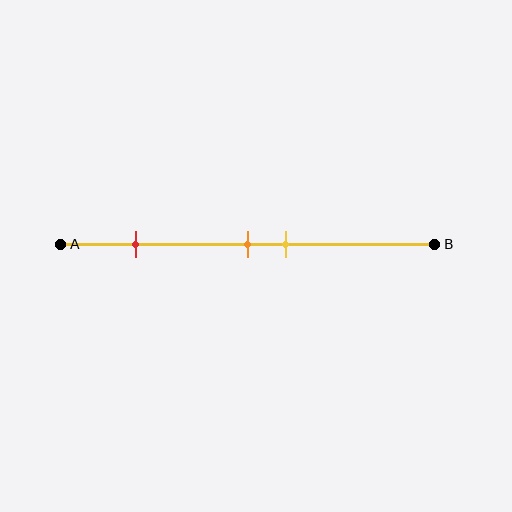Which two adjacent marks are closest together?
The orange and yellow marks are the closest adjacent pair.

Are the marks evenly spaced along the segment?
No, the marks are not evenly spaced.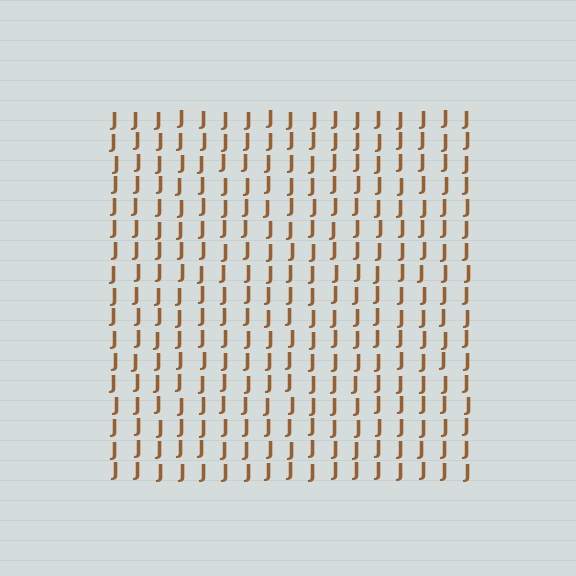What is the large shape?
The large shape is a square.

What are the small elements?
The small elements are letter J's.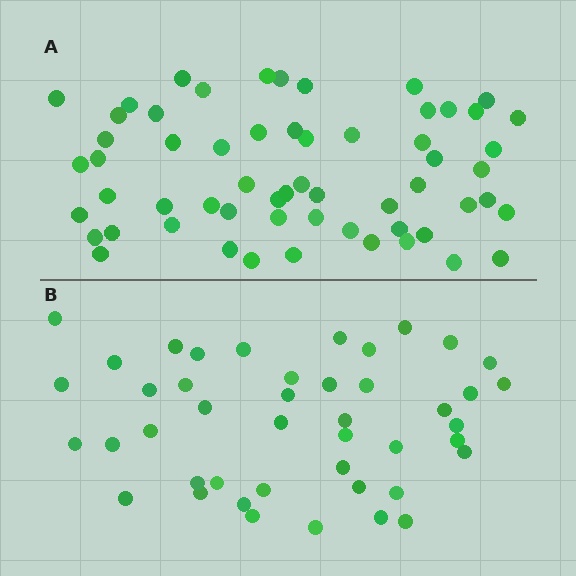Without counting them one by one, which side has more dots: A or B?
Region A (the top region) has more dots.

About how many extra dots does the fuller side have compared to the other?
Region A has approximately 15 more dots than region B.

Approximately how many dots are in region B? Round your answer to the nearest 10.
About 40 dots. (The exact count is 44, which rounds to 40.)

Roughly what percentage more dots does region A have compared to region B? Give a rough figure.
About 35% more.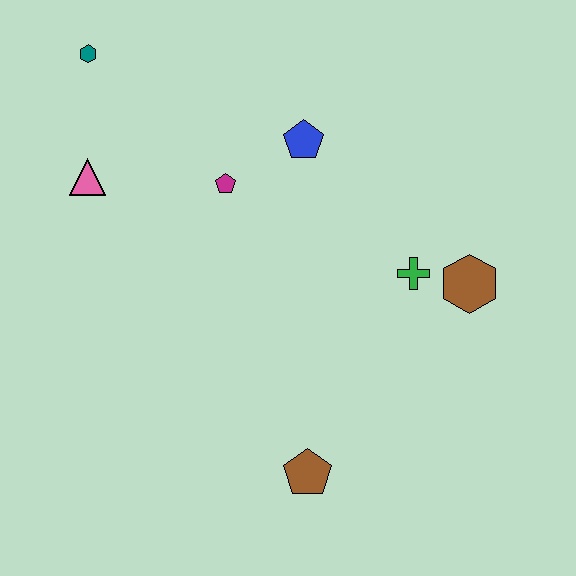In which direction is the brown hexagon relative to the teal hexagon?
The brown hexagon is to the right of the teal hexagon.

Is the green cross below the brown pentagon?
No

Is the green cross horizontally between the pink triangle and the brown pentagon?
No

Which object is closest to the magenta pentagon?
The blue pentagon is closest to the magenta pentagon.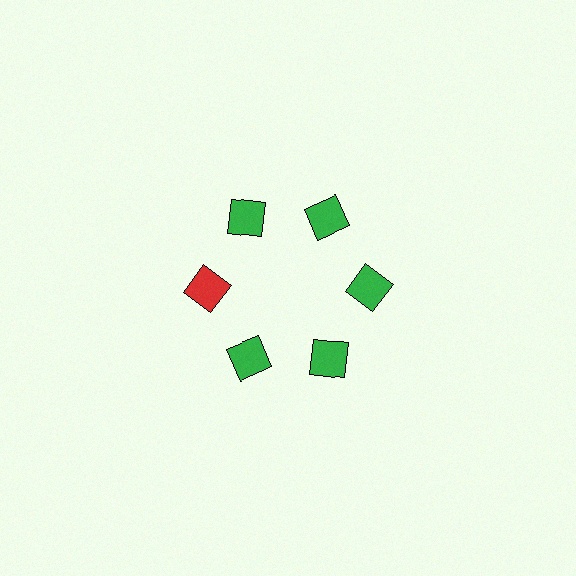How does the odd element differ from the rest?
It has a different color: red instead of green.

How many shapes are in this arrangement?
There are 6 shapes arranged in a ring pattern.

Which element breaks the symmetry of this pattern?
The red square at roughly the 9 o'clock position breaks the symmetry. All other shapes are green squares.